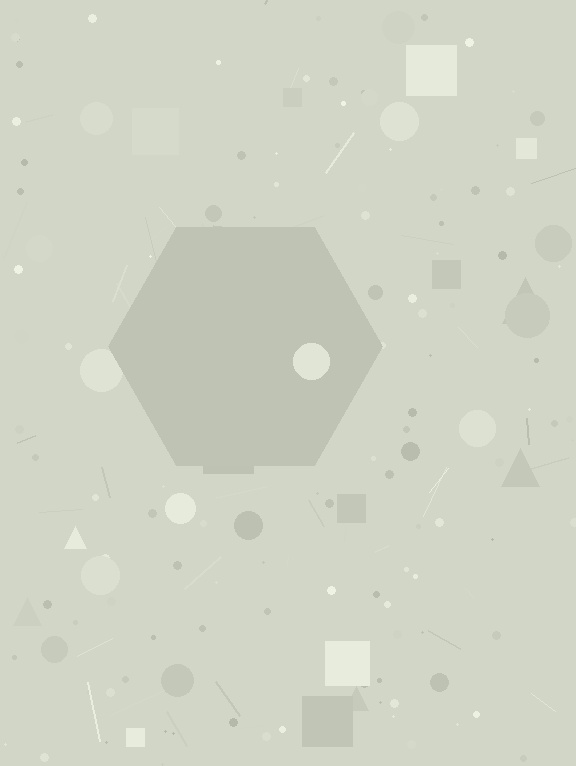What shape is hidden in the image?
A hexagon is hidden in the image.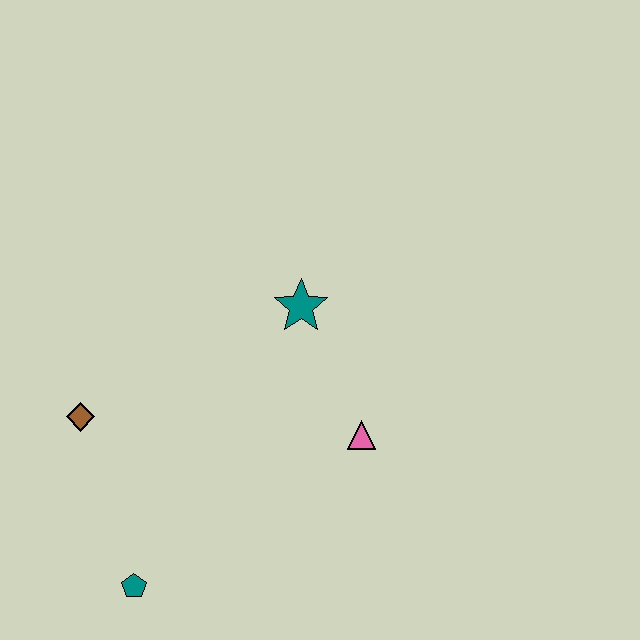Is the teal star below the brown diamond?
No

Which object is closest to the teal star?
The pink triangle is closest to the teal star.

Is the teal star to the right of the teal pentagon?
Yes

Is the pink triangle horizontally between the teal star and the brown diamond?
No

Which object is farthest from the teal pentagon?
The teal star is farthest from the teal pentagon.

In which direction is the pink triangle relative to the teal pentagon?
The pink triangle is to the right of the teal pentagon.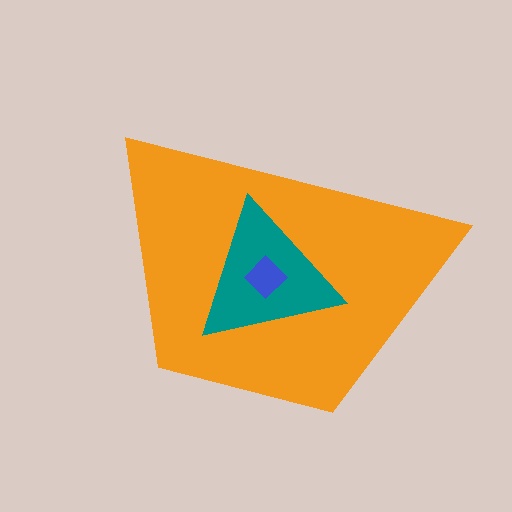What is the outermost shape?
The orange trapezoid.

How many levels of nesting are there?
3.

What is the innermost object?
The blue diamond.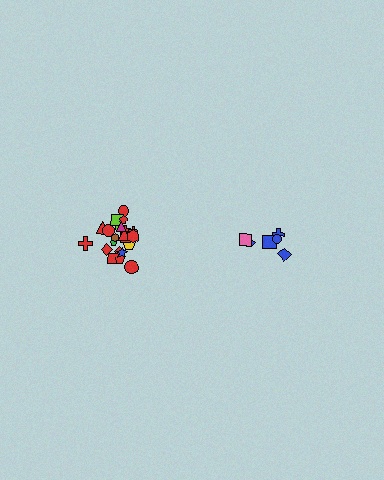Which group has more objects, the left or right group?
The left group.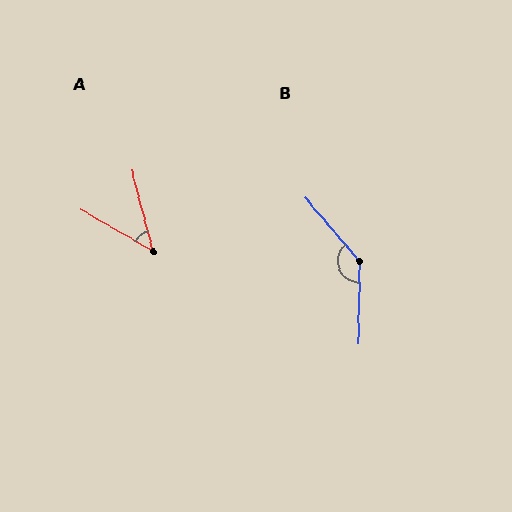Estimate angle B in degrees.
Approximately 139 degrees.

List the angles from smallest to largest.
A (46°), B (139°).